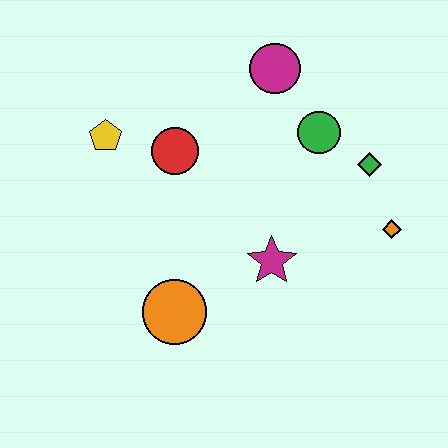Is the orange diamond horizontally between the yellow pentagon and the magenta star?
No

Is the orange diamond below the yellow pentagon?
Yes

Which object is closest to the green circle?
The green diamond is closest to the green circle.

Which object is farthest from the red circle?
The orange diamond is farthest from the red circle.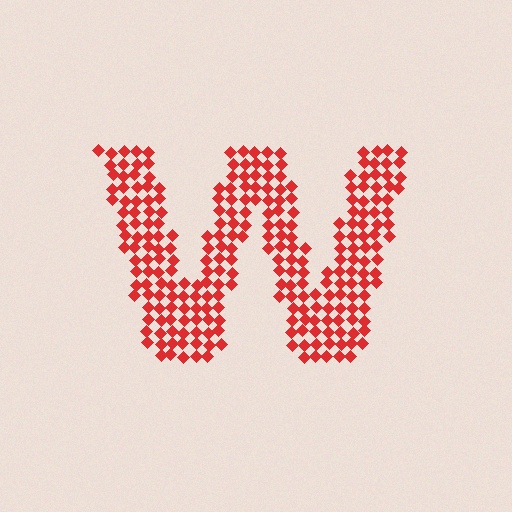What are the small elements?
The small elements are diamonds.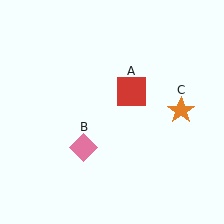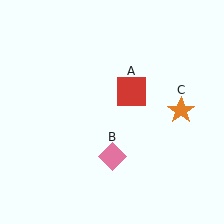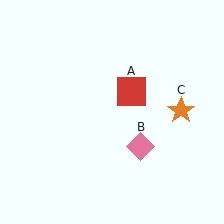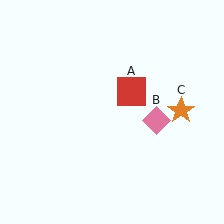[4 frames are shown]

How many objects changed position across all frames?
1 object changed position: pink diamond (object B).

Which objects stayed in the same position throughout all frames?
Red square (object A) and orange star (object C) remained stationary.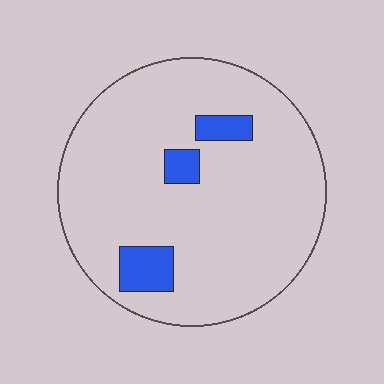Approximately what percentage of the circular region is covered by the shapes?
Approximately 10%.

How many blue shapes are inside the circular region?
3.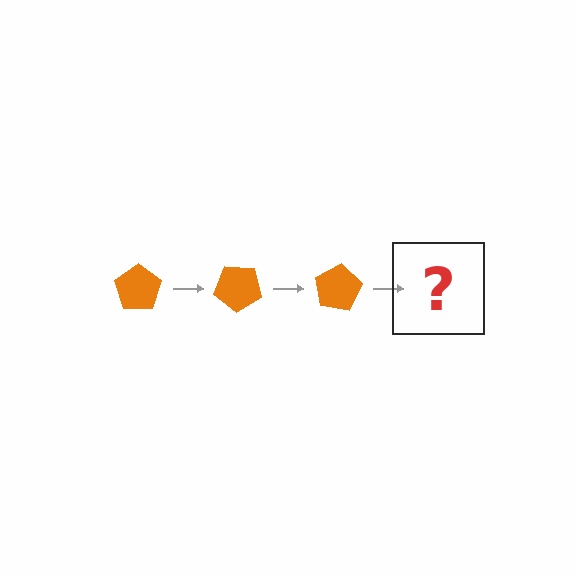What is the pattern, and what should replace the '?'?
The pattern is that the pentagon rotates 40 degrees each step. The '?' should be an orange pentagon rotated 120 degrees.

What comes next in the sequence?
The next element should be an orange pentagon rotated 120 degrees.